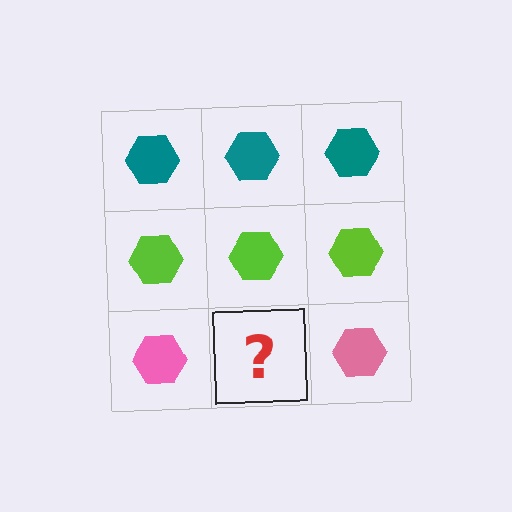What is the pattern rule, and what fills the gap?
The rule is that each row has a consistent color. The gap should be filled with a pink hexagon.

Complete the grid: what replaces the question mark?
The question mark should be replaced with a pink hexagon.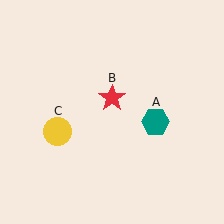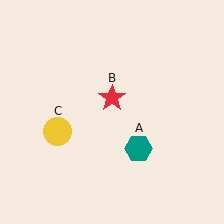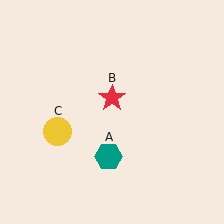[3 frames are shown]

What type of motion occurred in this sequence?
The teal hexagon (object A) rotated clockwise around the center of the scene.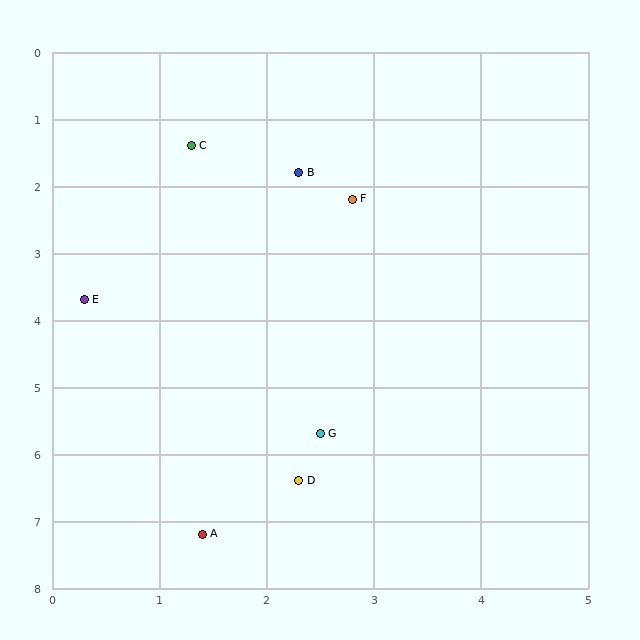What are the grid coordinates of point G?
Point G is at approximately (2.5, 5.7).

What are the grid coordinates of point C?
Point C is at approximately (1.3, 1.4).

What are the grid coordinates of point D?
Point D is at approximately (2.3, 6.4).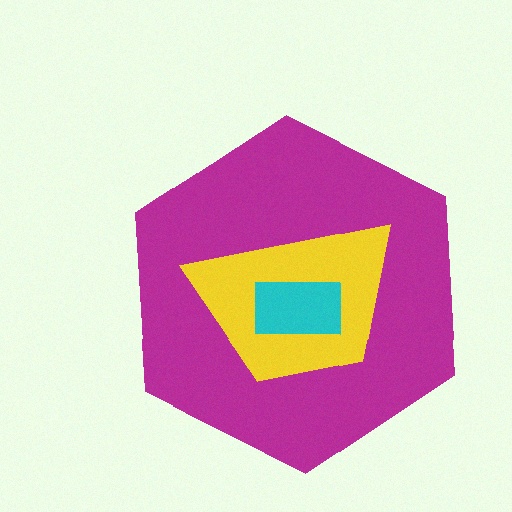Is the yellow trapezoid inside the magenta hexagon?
Yes.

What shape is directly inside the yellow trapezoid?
The cyan rectangle.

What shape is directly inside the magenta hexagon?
The yellow trapezoid.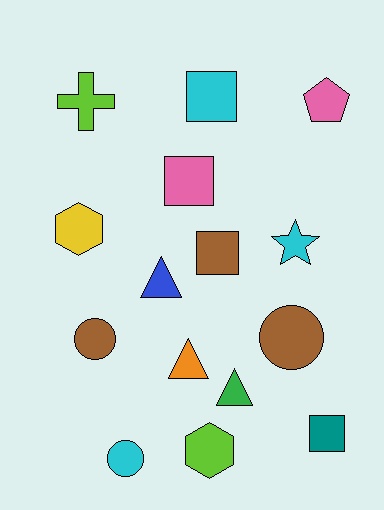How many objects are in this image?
There are 15 objects.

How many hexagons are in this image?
There are 2 hexagons.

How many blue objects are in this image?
There is 1 blue object.